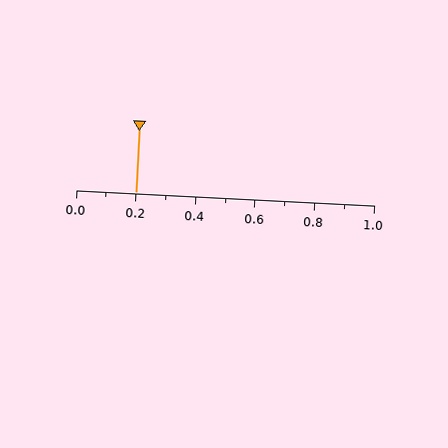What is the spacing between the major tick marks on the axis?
The major ticks are spaced 0.2 apart.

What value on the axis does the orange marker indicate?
The marker indicates approximately 0.2.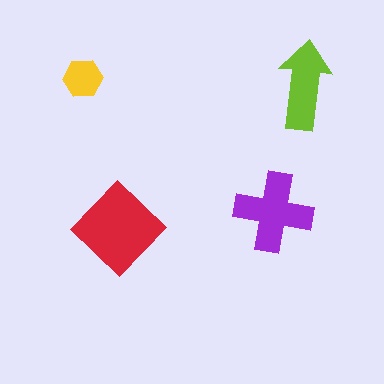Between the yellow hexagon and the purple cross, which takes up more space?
The purple cross.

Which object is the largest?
The red diamond.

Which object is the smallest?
The yellow hexagon.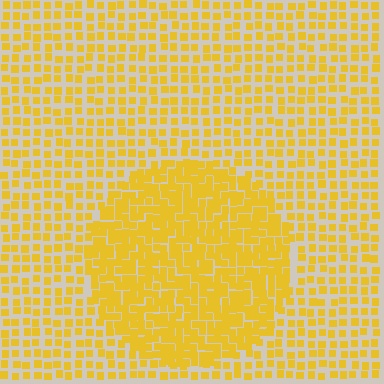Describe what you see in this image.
The image contains small yellow elements arranged at two different densities. A circle-shaped region is visible where the elements are more densely packed than the surrounding area.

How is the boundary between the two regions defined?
The boundary is defined by a change in element density (approximately 1.9x ratio). All elements are the same color, size, and shape.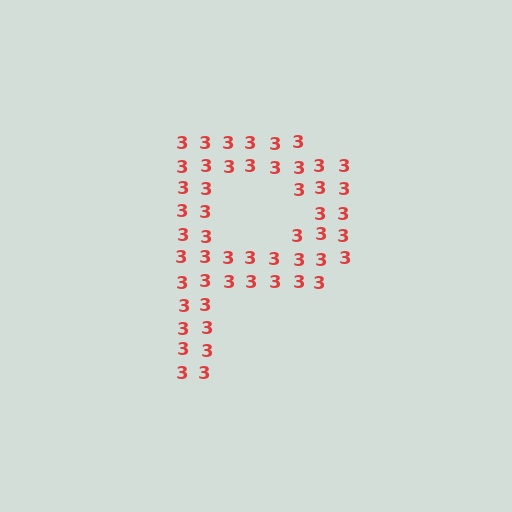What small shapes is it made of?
It is made of small digit 3's.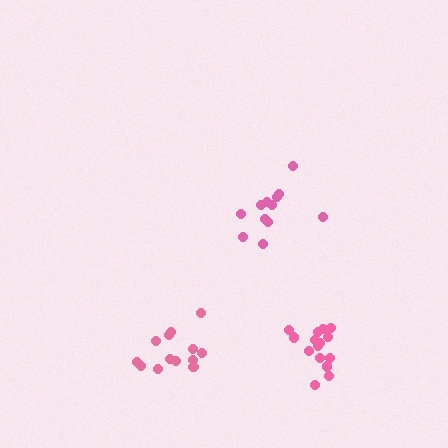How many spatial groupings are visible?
There are 3 spatial groupings.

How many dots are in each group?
Group 1: 12 dots, Group 2: 16 dots, Group 3: 13 dots (41 total).